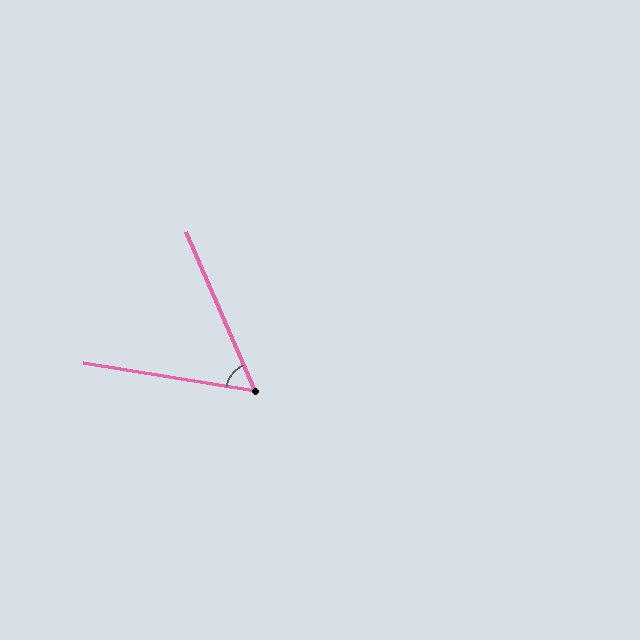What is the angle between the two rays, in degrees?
Approximately 57 degrees.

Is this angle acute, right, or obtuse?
It is acute.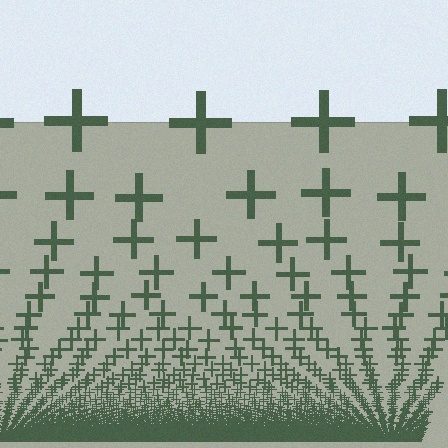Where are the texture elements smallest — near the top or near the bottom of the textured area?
Near the bottom.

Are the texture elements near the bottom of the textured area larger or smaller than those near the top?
Smaller. The gradient is inverted — elements near the bottom are smaller and denser.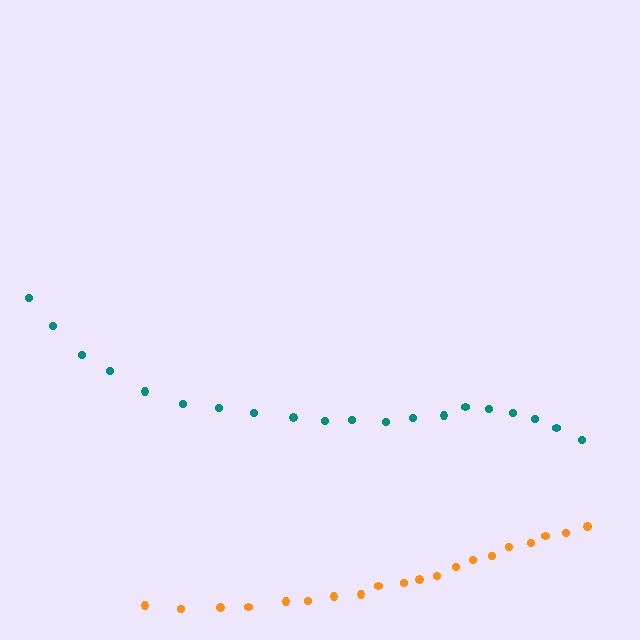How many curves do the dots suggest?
There are 2 distinct paths.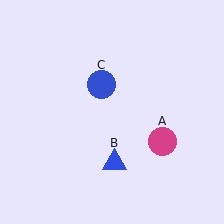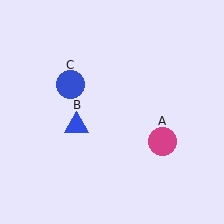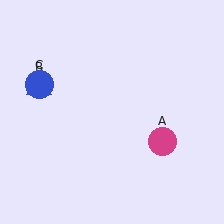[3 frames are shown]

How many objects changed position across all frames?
2 objects changed position: blue triangle (object B), blue circle (object C).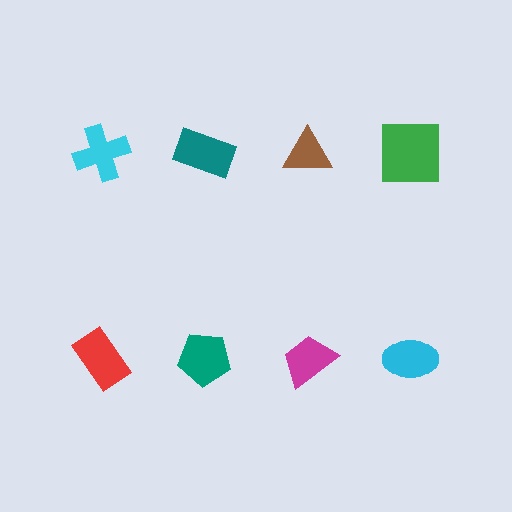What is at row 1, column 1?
A cyan cross.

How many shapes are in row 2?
4 shapes.